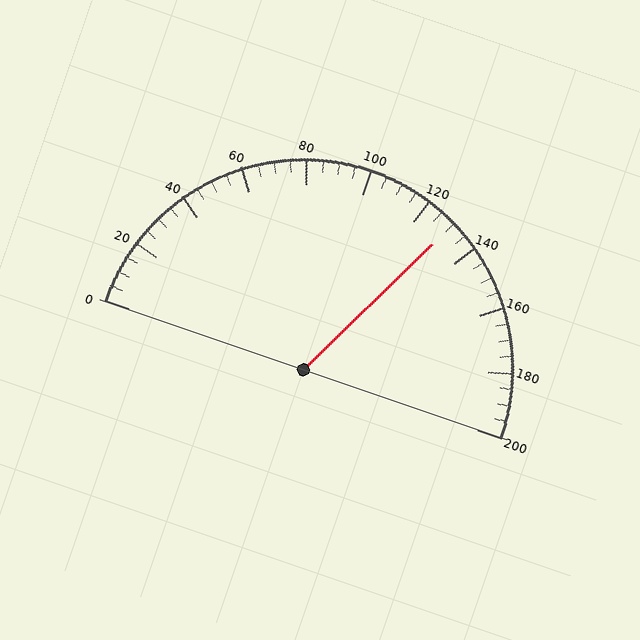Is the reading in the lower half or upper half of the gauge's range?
The reading is in the upper half of the range (0 to 200).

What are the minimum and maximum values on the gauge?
The gauge ranges from 0 to 200.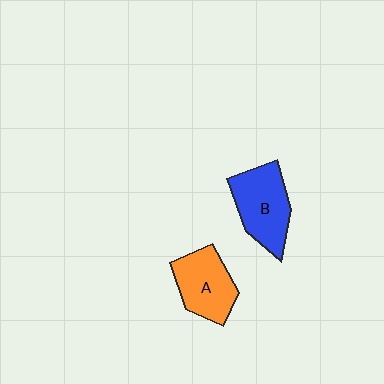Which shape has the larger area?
Shape B (blue).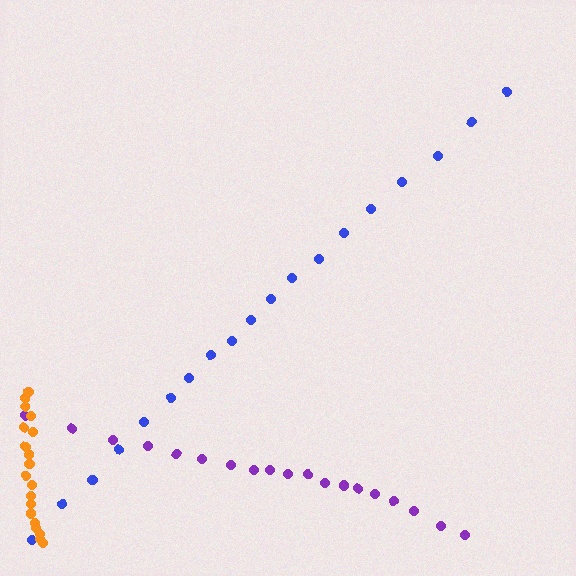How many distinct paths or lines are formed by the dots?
There are 3 distinct paths.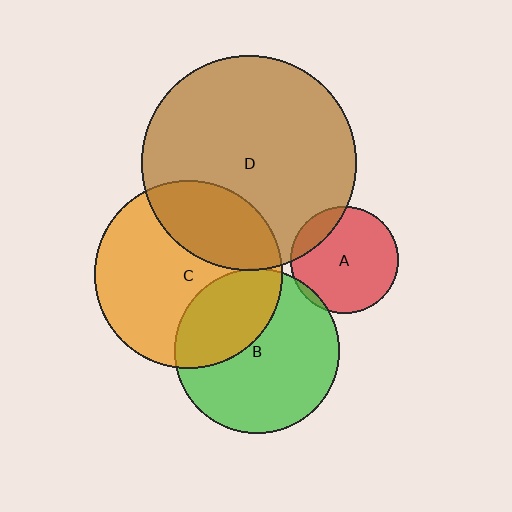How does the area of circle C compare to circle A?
Approximately 3.1 times.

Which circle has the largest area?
Circle D (brown).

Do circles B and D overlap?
Yes.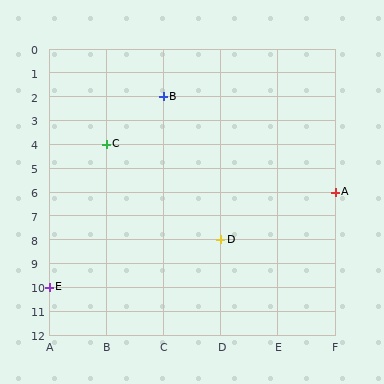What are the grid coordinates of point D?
Point D is at grid coordinates (D, 8).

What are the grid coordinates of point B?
Point B is at grid coordinates (C, 2).